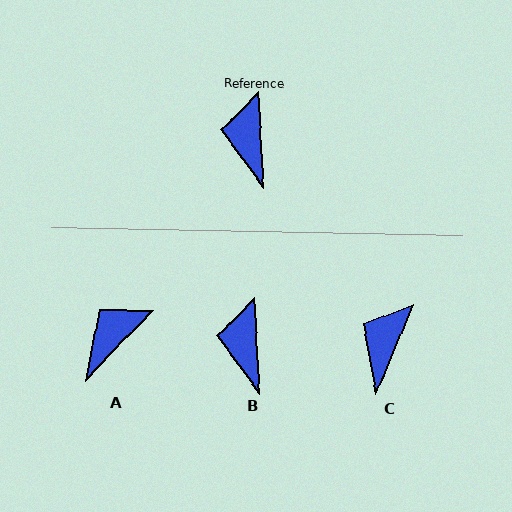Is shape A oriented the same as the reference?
No, it is off by about 47 degrees.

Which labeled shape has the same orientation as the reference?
B.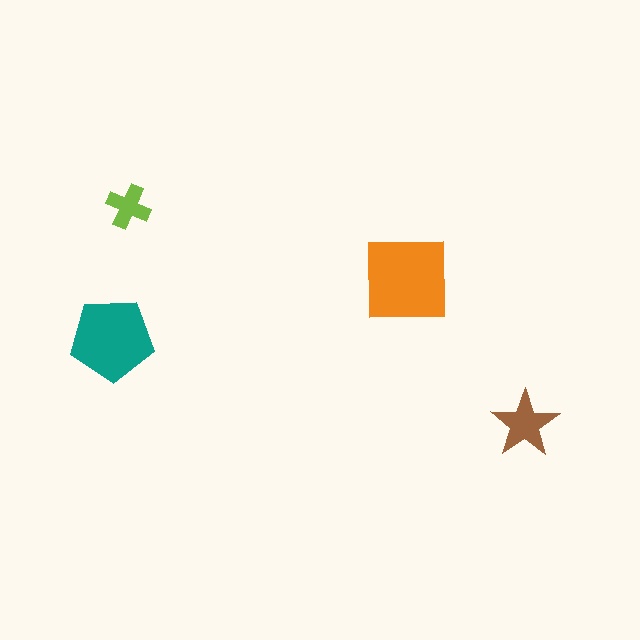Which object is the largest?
The orange square.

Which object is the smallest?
The lime cross.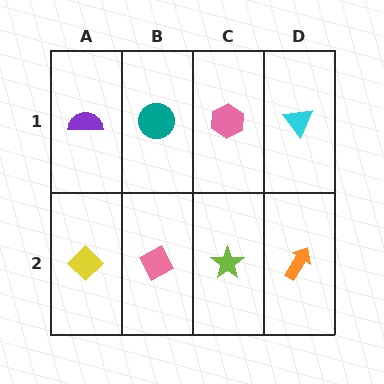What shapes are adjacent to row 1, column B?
A pink diamond (row 2, column B), a purple semicircle (row 1, column A), a pink hexagon (row 1, column C).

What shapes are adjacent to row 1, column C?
A lime star (row 2, column C), a teal circle (row 1, column B), a cyan triangle (row 1, column D).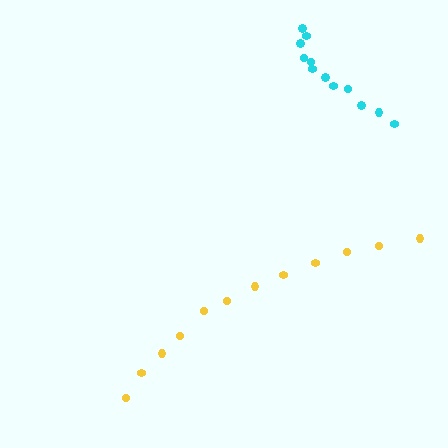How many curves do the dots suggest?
There are 2 distinct paths.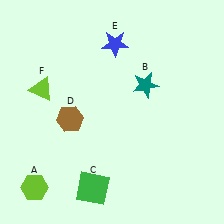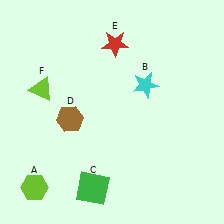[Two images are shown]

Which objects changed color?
B changed from teal to cyan. E changed from blue to red.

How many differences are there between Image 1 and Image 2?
There are 2 differences between the two images.